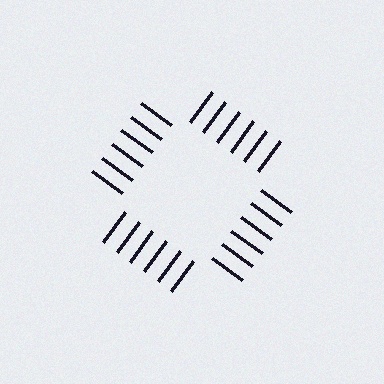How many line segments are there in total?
24 — 6 along each of the 4 edges.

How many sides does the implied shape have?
4 sides — the line-ends trace a square.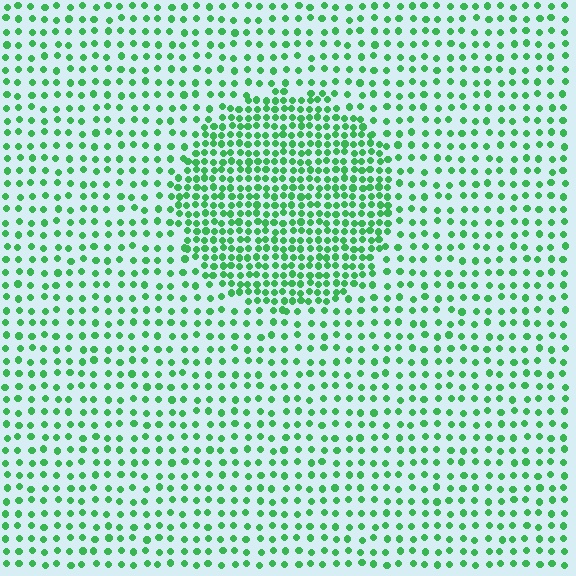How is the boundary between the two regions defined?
The boundary is defined by a change in element density (approximately 2.1x ratio). All elements are the same color, size, and shape.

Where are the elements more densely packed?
The elements are more densely packed inside the circle boundary.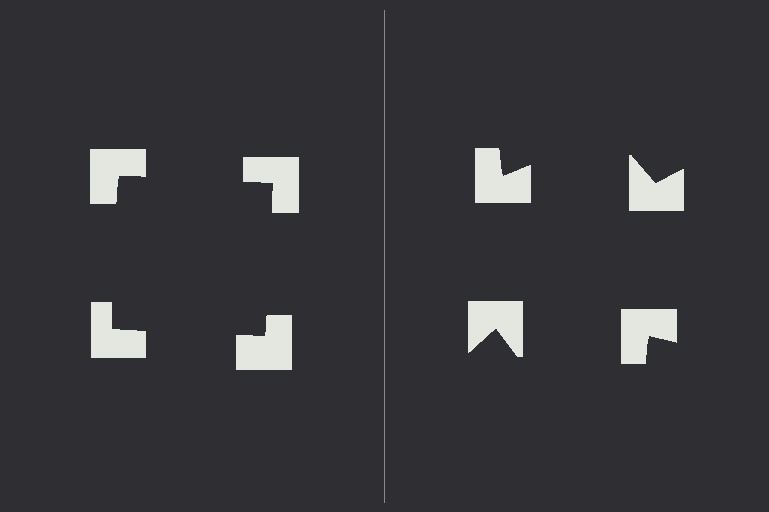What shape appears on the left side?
An illusory square.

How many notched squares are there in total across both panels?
8 — 4 on each side.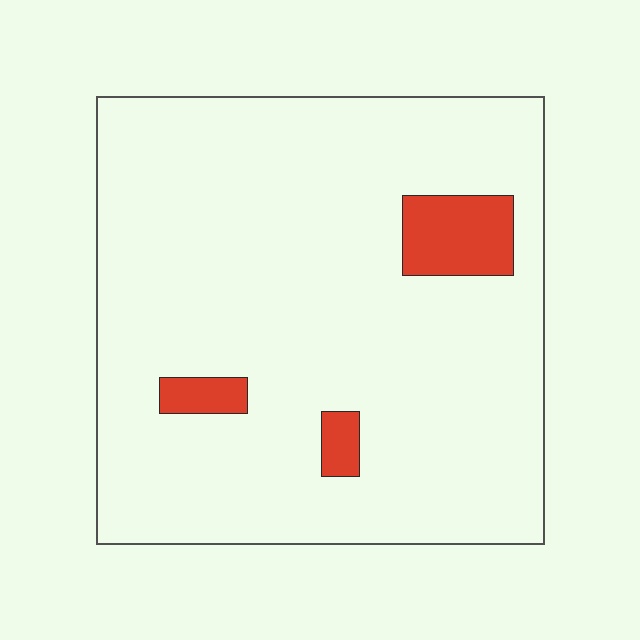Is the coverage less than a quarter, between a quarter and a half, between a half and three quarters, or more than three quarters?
Less than a quarter.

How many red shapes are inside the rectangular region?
3.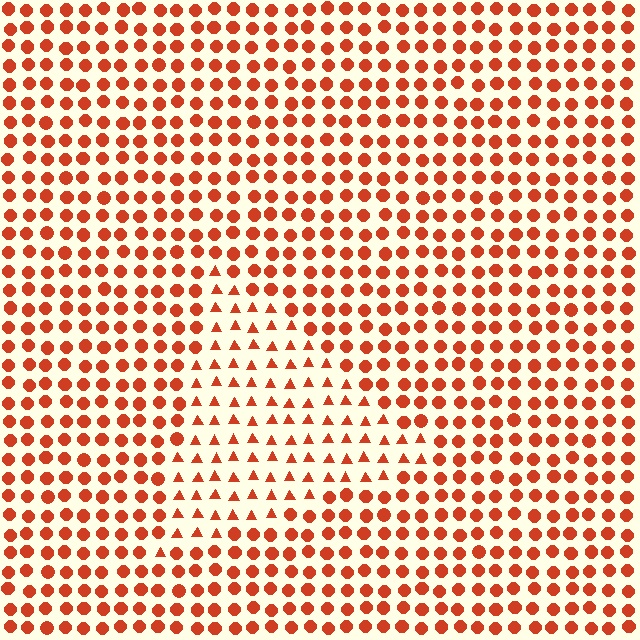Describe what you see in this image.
The image is filled with small red elements arranged in a uniform grid. A triangle-shaped region contains triangles, while the surrounding area contains circles. The boundary is defined purely by the change in element shape.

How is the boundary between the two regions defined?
The boundary is defined by a change in element shape: triangles inside vs. circles outside. All elements share the same color and spacing.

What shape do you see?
I see a triangle.